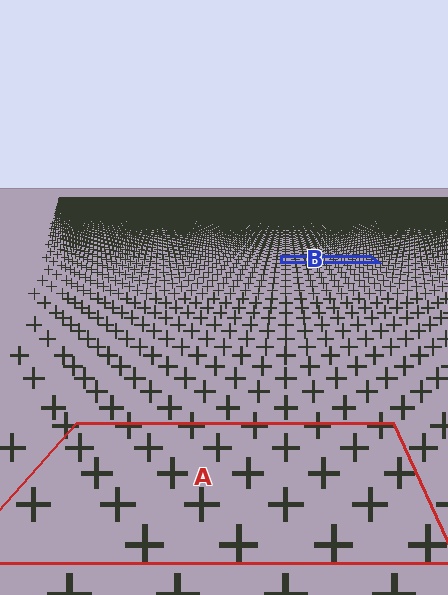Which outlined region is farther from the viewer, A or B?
Region B is farther from the viewer — the texture elements inside it appear smaller and more densely packed.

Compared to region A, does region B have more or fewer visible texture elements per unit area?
Region B has more texture elements per unit area — they are packed more densely because it is farther away.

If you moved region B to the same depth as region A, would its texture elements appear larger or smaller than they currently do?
They would appear larger. At a closer depth, the same texture elements are projected at a bigger on-screen size.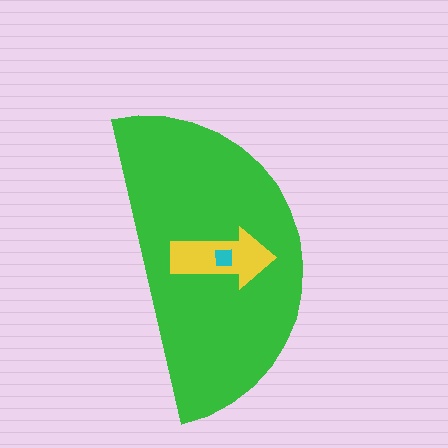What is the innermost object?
The cyan square.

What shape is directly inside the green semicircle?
The yellow arrow.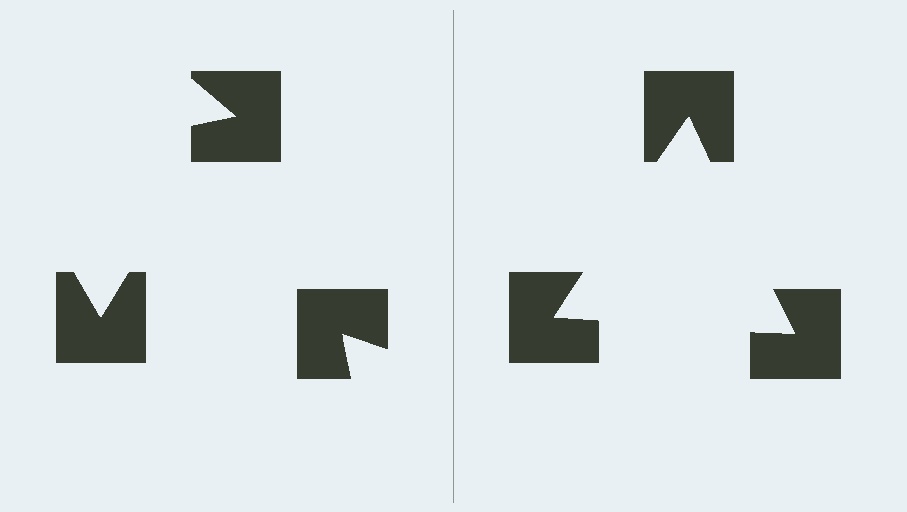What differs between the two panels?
The notched squares are positioned identically on both sides; only the wedge orientations differ. On the right they align to a triangle; on the left they are misaligned.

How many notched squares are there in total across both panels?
6 — 3 on each side.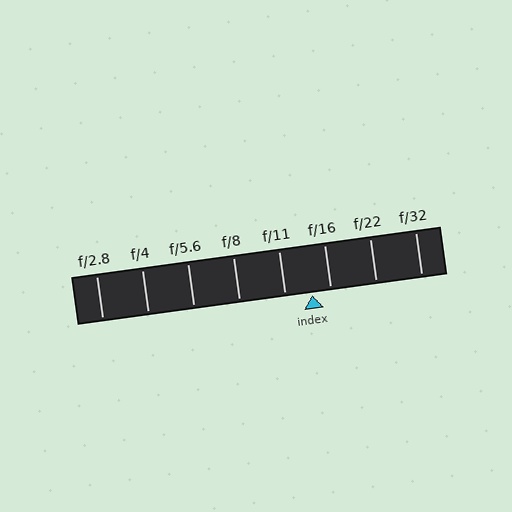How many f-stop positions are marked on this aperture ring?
There are 8 f-stop positions marked.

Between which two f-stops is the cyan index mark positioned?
The index mark is between f/11 and f/16.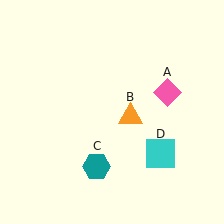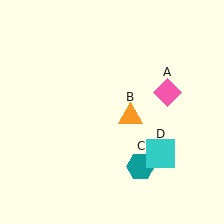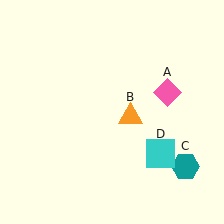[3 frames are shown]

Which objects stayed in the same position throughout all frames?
Pink diamond (object A) and orange triangle (object B) and cyan square (object D) remained stationary.